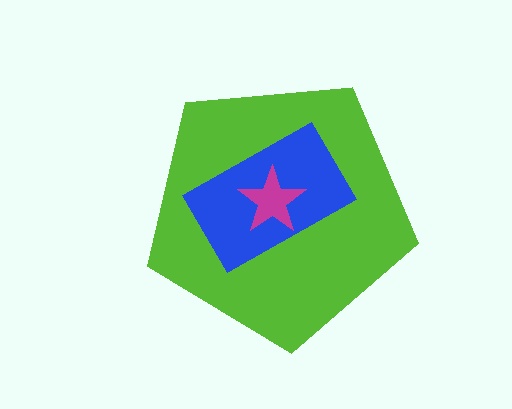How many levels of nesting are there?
3.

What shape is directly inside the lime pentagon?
The blue rectangle.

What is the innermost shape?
The magenta star.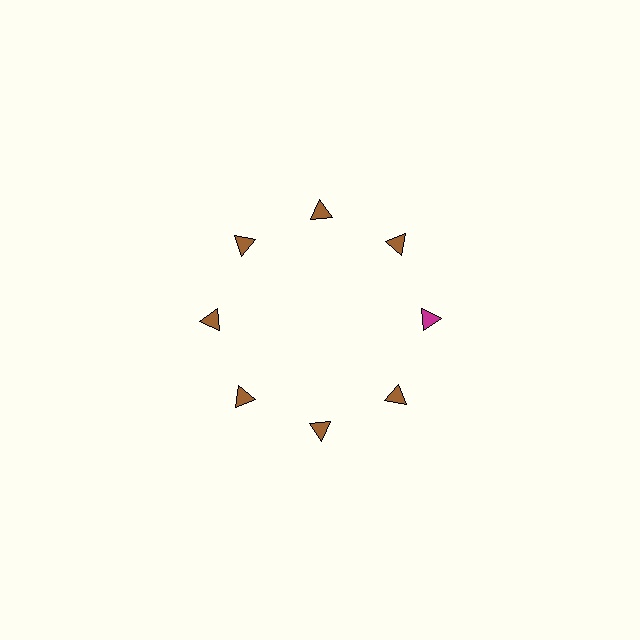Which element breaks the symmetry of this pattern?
The magenta triangle at roughly the 3 o'clock position breaks the symmetry. All other shapes are brown triangles.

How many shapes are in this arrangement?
There are 8 shapes arranged in a ring pattern.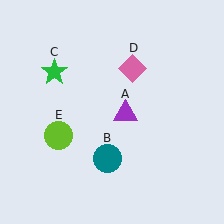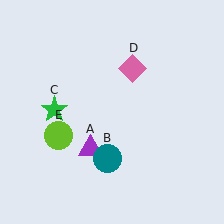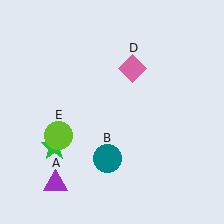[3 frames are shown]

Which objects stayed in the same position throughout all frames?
Teal circle (object B) and pink diamond (object D) and lime circle (object E) remained stationary.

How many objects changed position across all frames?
2 objects changed position: purple triangle (object A), green star (object C).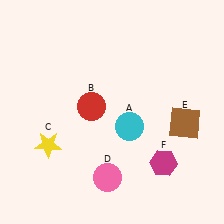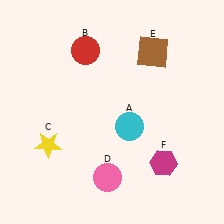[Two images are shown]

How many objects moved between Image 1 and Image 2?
2 objects moved between the two images.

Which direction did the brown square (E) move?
The brown square (E) moved up.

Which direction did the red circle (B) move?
The red circle (B) moved up.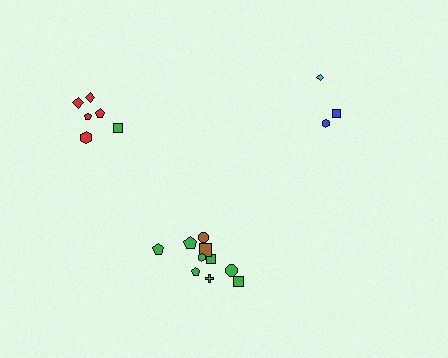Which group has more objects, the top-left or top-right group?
The top-left group.